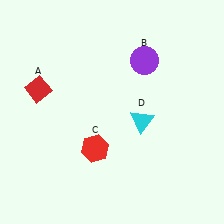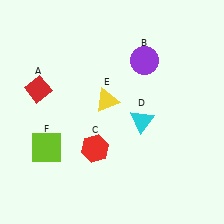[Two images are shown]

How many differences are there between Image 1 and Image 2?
There are 2 differences between the two images.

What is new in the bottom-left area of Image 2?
A lime square (F) was added in the bottom-left area of Image 2.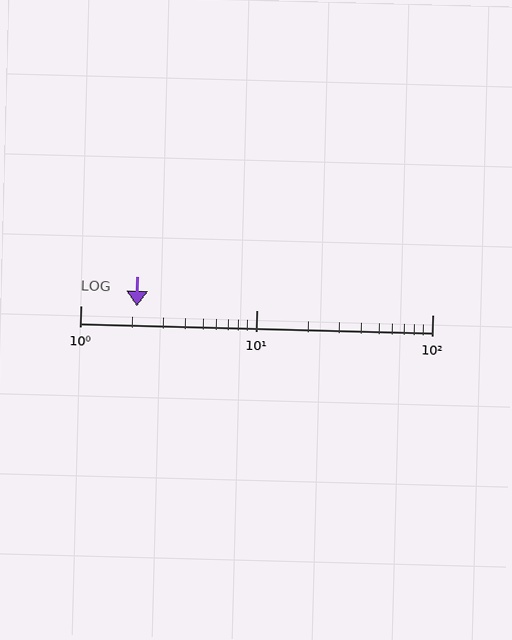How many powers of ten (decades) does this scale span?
The scale spans 2 decades, from 1 to 100.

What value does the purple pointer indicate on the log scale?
The pointer indicates approximately 2.1.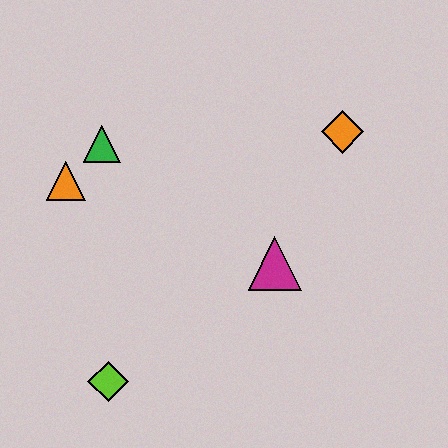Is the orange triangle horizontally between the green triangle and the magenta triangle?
No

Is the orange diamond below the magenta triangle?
No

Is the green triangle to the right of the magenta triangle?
No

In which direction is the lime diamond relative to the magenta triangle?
The lime diamond is to the left of the magenta triangle.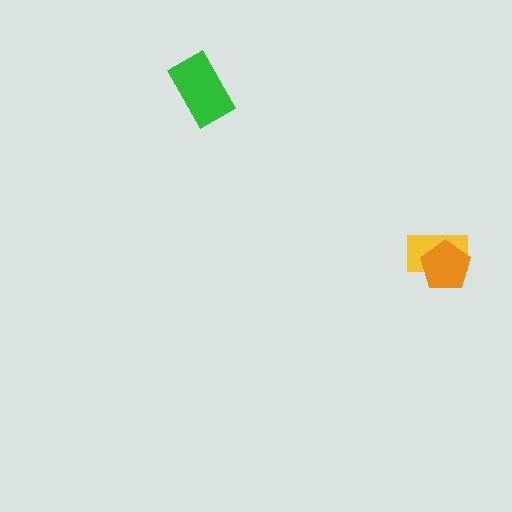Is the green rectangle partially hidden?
No, no other shape covers it.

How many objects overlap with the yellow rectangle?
1 object overlaps with the yellow rectangle.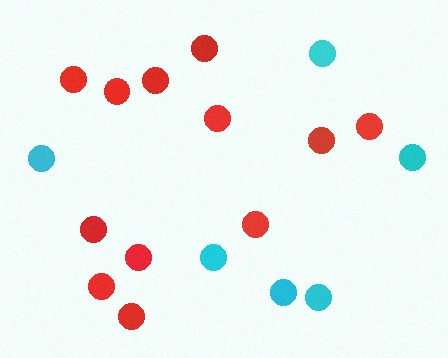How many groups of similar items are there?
There are 2 groups: one group of cyan circles (6) and one group of red circles (12).